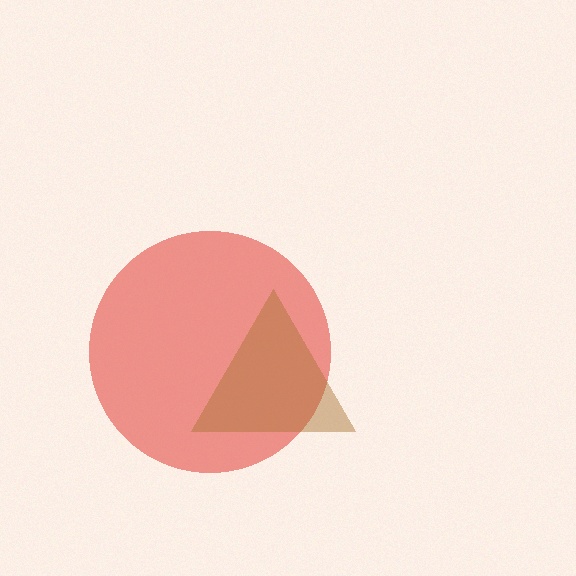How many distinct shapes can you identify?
There are 2 distinct shapes: a red circle, a brown triangle.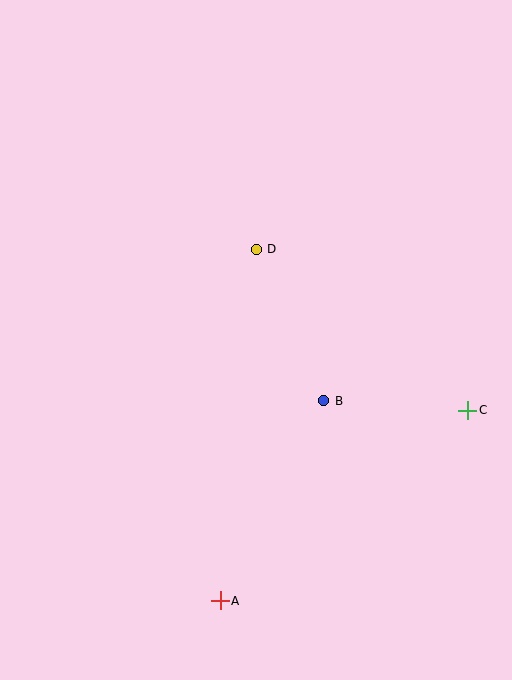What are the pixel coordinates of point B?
Point B is at (324, 401).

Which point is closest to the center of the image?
Point D at (256, 249) is closest to the center.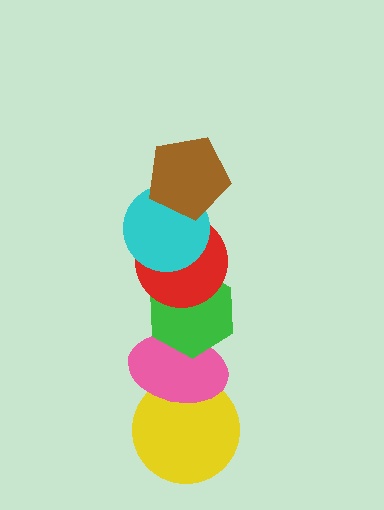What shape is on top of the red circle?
The cyan circle is on top of the red circle.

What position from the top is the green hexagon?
The green hexagon is 4th from the top.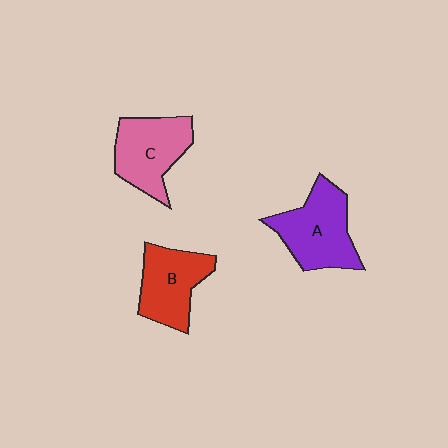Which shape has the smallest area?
Shape B (red).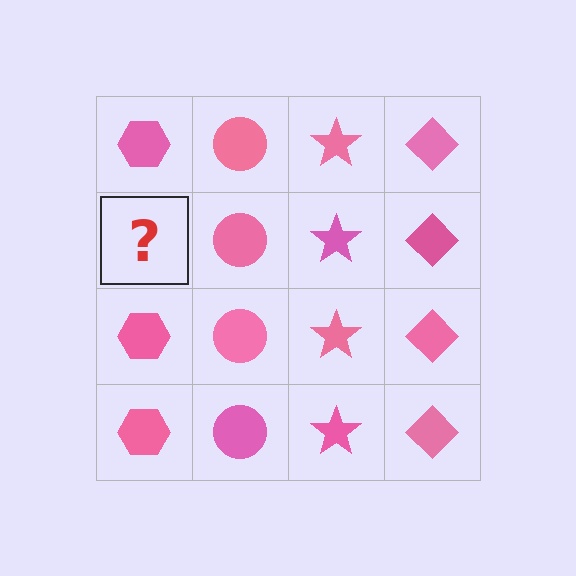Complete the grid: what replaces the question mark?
The question mark should be replaced with a pink hexagon.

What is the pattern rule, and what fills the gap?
The rule is that each column has a consistent shape. The gap should be filled with a pink hexagon.